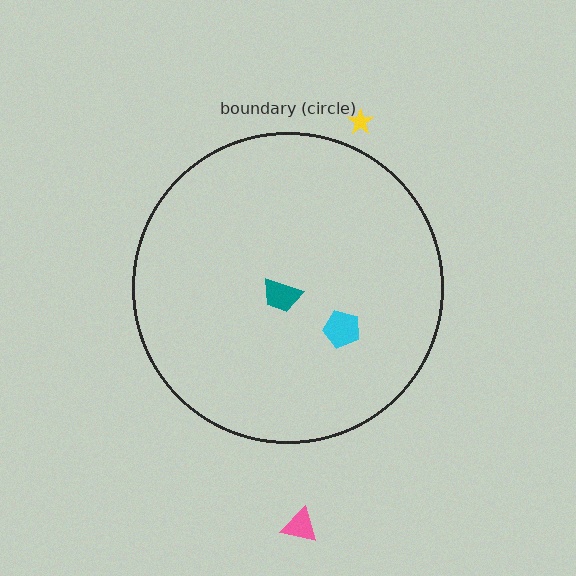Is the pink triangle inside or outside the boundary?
Outside.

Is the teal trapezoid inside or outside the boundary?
Inside.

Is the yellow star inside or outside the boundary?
Outside.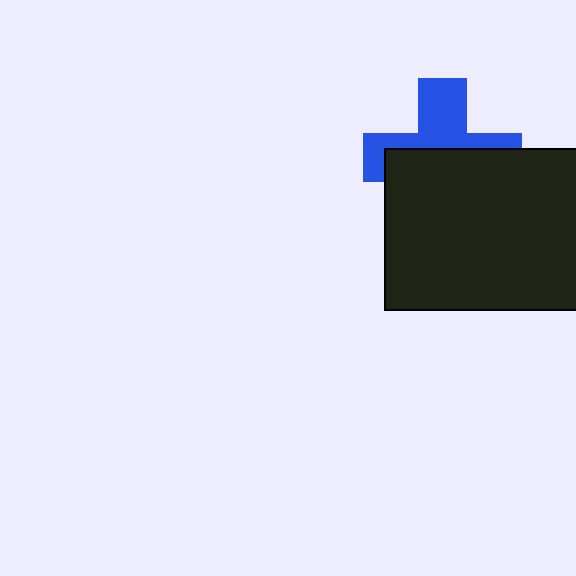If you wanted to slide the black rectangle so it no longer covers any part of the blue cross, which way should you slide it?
Slide it down — that is the most direct way to separate the two shapes.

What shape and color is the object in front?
The object in front is a black rectangle.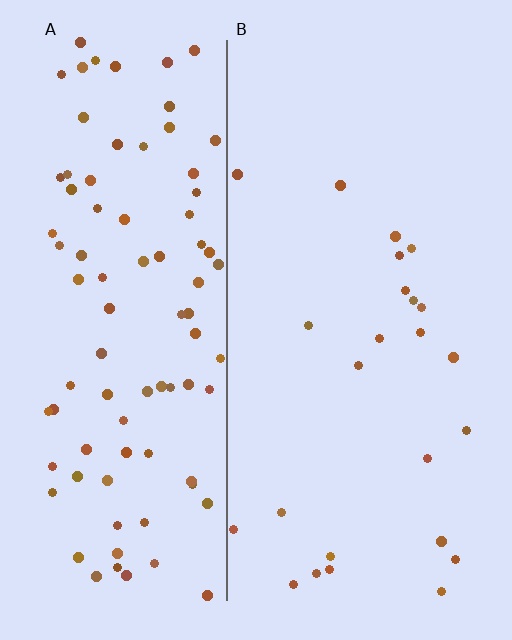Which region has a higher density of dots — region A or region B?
A (the left).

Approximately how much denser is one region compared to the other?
Approximately 3.8× — region A over region B.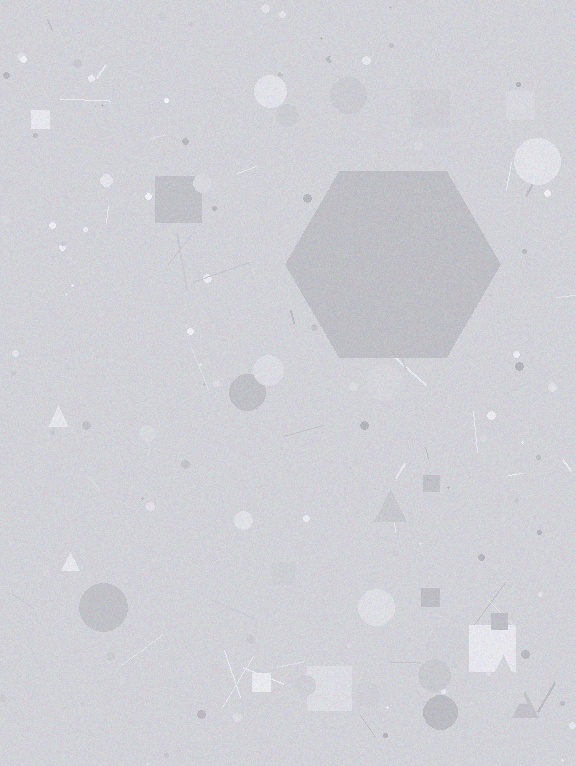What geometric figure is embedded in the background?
A hexagon is embedded in the background.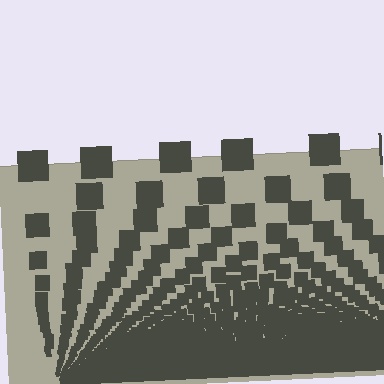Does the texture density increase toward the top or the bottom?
Density increases toward the bottom.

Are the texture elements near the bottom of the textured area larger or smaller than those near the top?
Smaller. The gradient is inverted — elements near the bottom are smaller and denser.